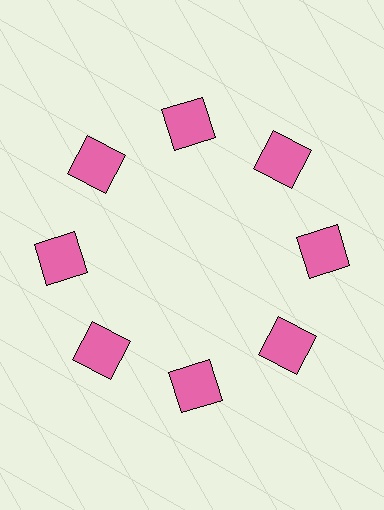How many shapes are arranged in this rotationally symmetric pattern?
There are 8 shapes, arranged in 8 groups of 1.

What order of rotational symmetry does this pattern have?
This pattern has 8-fold rotational symmetry.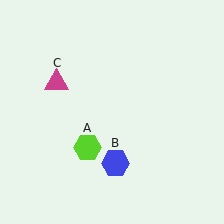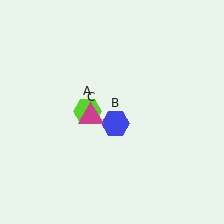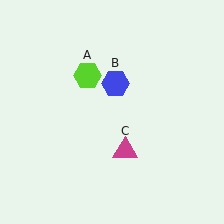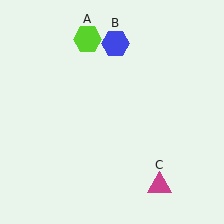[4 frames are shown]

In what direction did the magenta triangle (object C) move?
The magenta triangle (object C) moved down and to the right.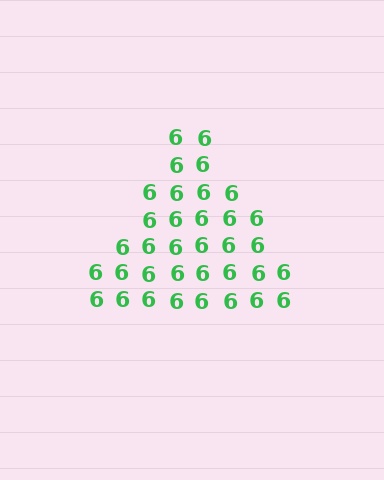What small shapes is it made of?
It is made of small digit 6's.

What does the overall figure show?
The overall figure shows a triangle.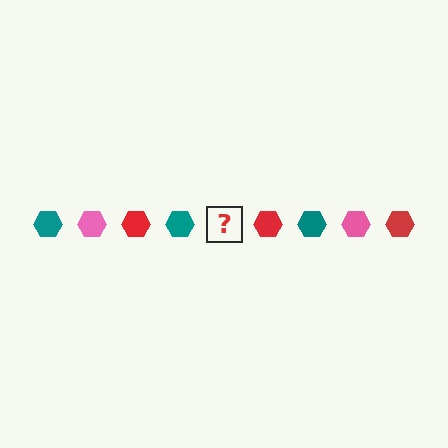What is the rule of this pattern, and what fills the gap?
The rule is that the pattern cycles through teal, pink, red hexagons. The gap should be filled with a pink hexagon.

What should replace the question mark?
The question mark should be replaced with a pink hexagon.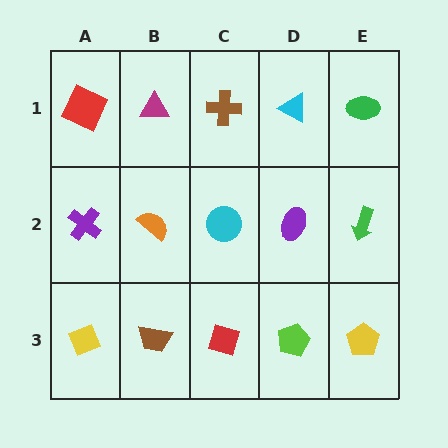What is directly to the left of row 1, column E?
A cyan triangle.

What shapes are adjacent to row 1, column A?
A purple cross (row 2, column A), a magenta triangle (row 1, column B).